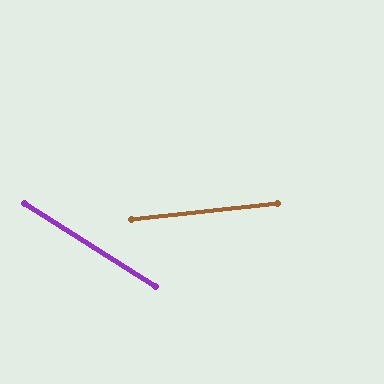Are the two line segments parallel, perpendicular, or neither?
Neither parallel nor perpendicular — they differ by about 39°.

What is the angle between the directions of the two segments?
Approximately 39 degrees.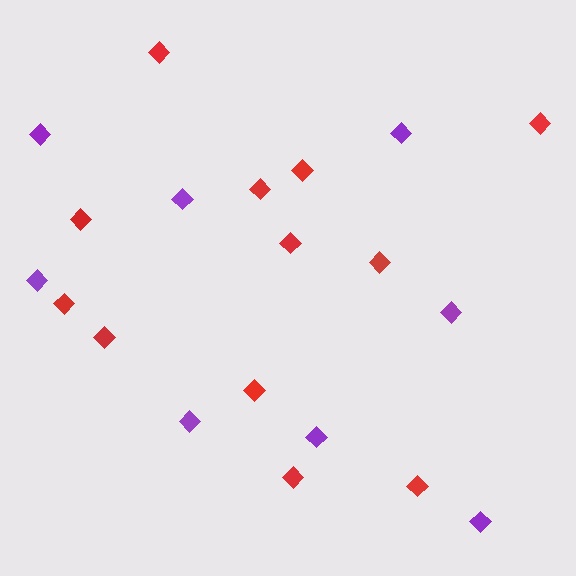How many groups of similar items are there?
There are 2 groups: one group of red diamonds (12) and one group of purple diamonds (8).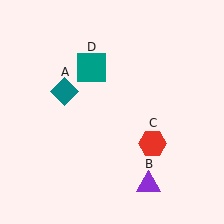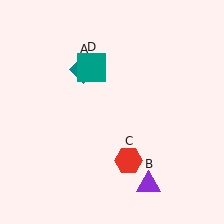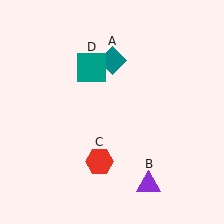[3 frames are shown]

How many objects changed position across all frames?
2 objects changed position: teal diamond (object A), red hexagon (object C).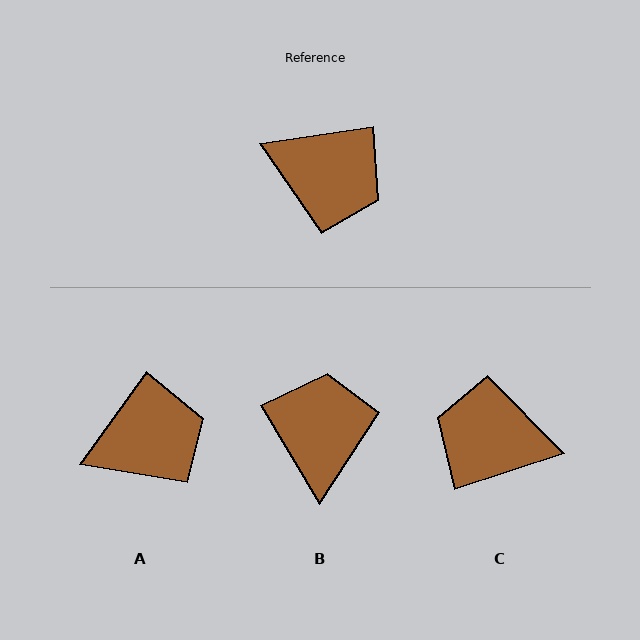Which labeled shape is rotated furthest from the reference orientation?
C, about 170 degrees away.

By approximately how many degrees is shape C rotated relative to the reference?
Approximately 170 degrees clockwise.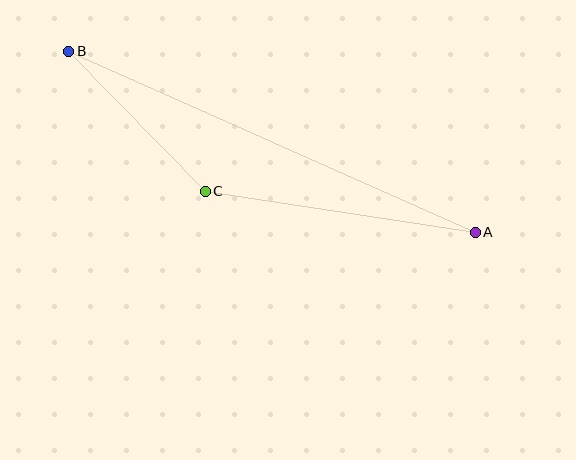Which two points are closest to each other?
Points B and C are closest to each other.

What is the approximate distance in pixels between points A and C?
The distance between A and C is approximately 273 pixels.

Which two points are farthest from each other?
Points A and B are farthest from each other.